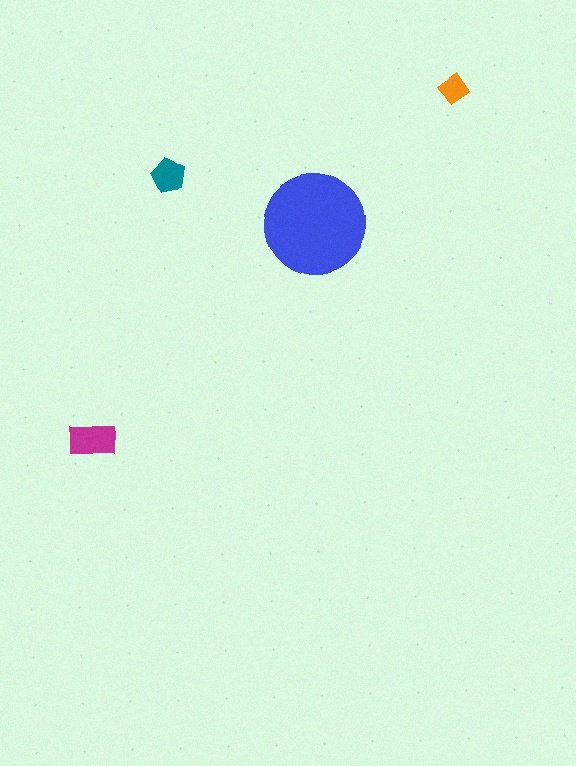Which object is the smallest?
The orange diamond.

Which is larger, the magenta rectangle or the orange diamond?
The magenta rectangle.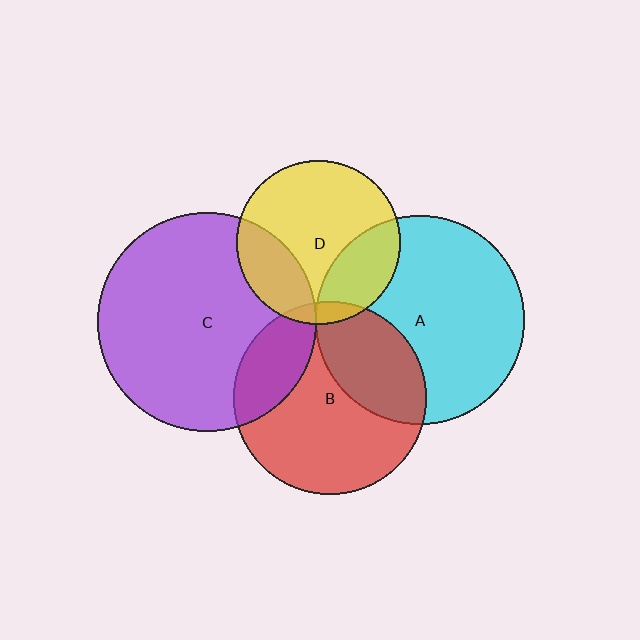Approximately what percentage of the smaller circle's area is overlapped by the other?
Approximately 20%.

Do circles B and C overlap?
Yes.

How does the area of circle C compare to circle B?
Approximately 1.3 times.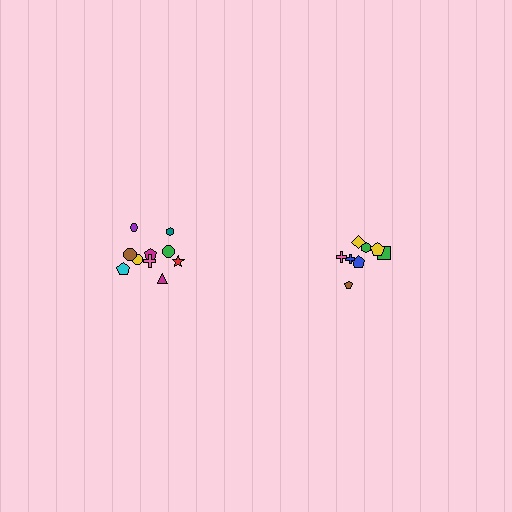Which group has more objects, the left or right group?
The left group.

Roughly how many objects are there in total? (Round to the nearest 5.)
Roughly 20 objects in total.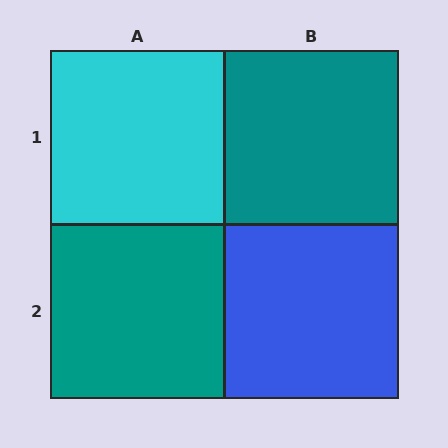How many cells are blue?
1 cell is blue.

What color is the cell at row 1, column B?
Teal.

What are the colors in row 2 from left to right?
Teal, blue.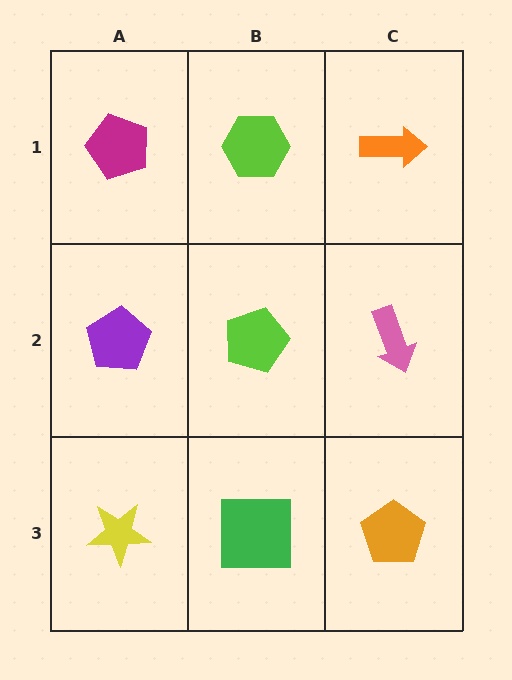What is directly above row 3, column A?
A purple pentagon.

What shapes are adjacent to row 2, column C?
An orange arrow (row 1, column C), an orange pentagon (row 3, column C), a lime pentagon (row 2, column B).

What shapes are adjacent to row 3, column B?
A lime pentagon (row 2, column B), a yellow star (row 3, column A), an orange pentagon (row 3, column C).